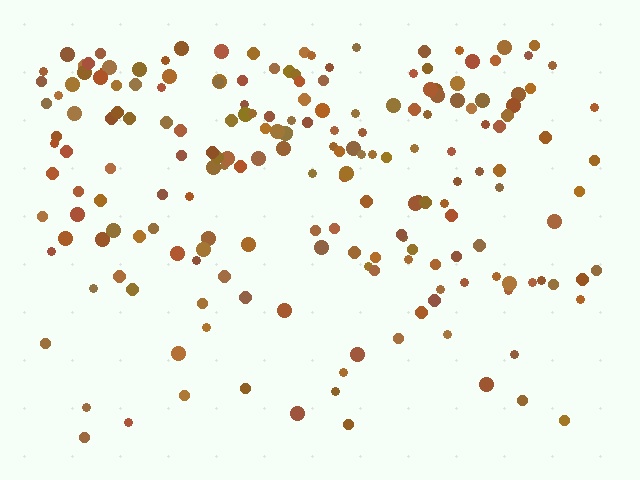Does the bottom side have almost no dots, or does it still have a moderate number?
Still a moderate number, just noticeably fewer than the top.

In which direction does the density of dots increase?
From bottom to top, with the top side densest.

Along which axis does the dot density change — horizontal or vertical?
Vertical.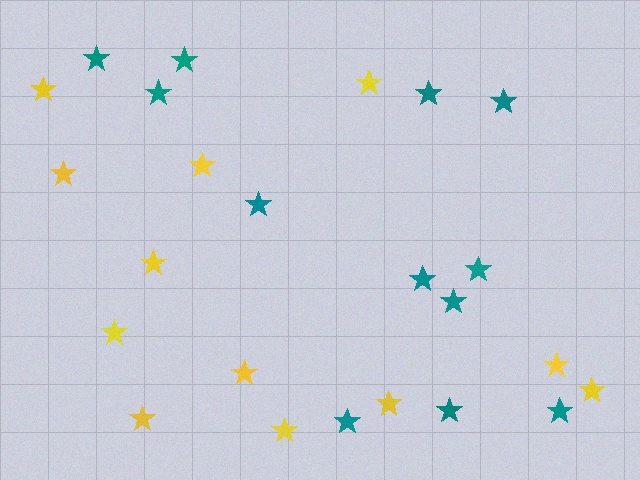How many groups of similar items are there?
There are 2 groups: one group of teal stars (12) and one group of yellow stars (12).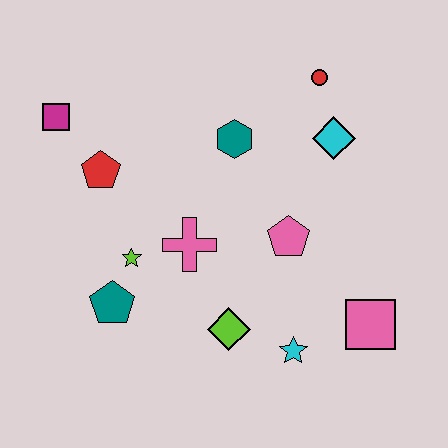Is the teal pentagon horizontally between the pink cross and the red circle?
No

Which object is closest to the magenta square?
The red pentagon is closest to the magenta square.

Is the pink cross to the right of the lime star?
Yes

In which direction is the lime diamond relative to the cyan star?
The lime diamond is to the left of the cyan star.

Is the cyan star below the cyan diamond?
Yes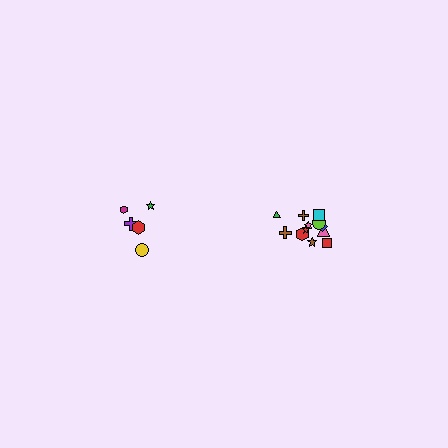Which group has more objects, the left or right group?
The right group.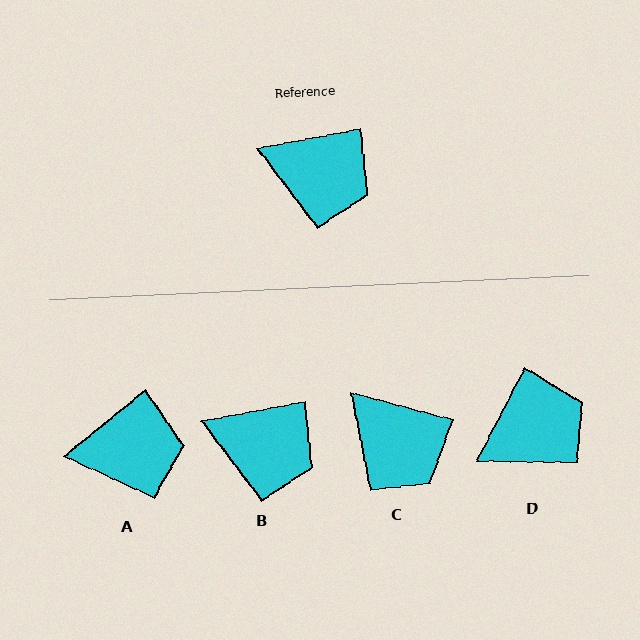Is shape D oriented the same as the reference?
No, it is off by about 52 degrees.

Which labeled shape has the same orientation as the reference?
B.